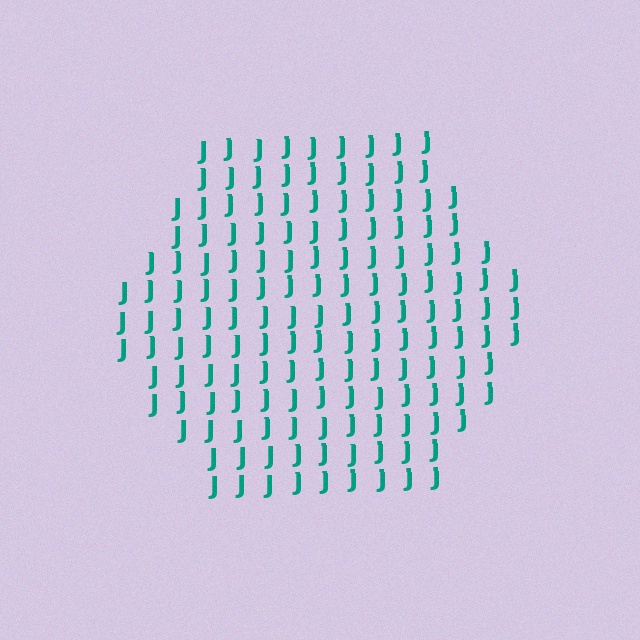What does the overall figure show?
The overall figure shows a hexagon.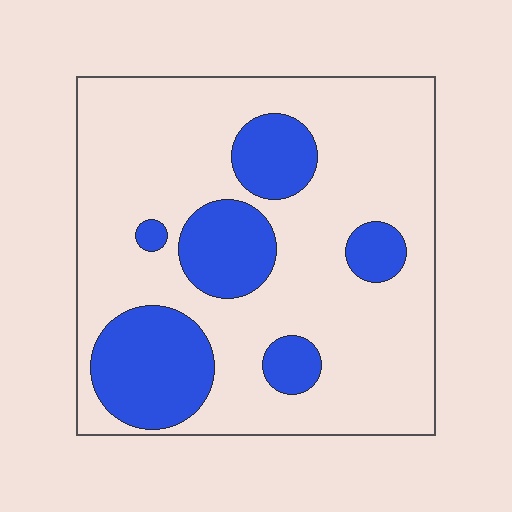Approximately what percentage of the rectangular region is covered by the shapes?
Approximately 25%.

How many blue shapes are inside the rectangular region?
6.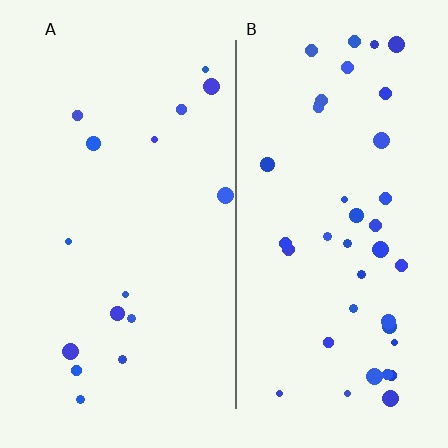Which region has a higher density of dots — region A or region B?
B (the right).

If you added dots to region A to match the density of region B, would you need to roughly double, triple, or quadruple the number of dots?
Approximately triple.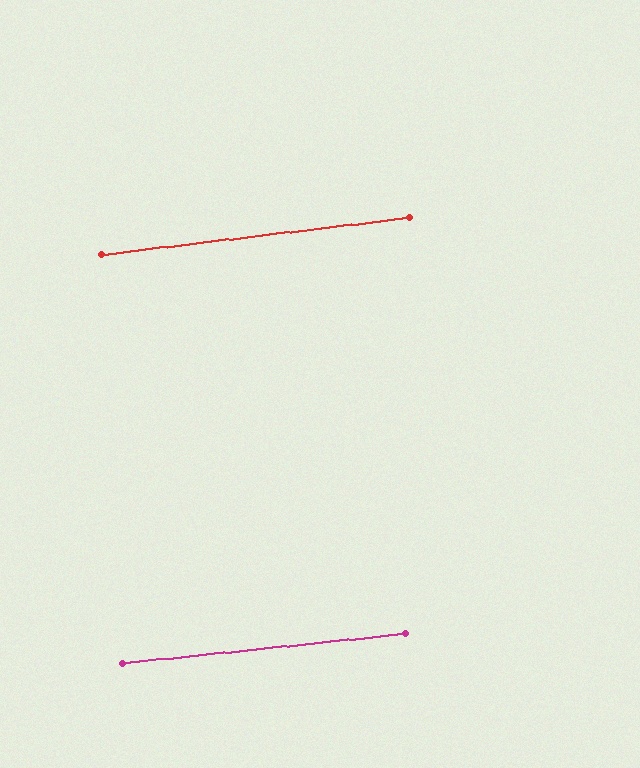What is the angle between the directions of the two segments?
Approximately 1 degree.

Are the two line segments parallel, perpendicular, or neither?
Parallel — their directions differ by only 1.1°.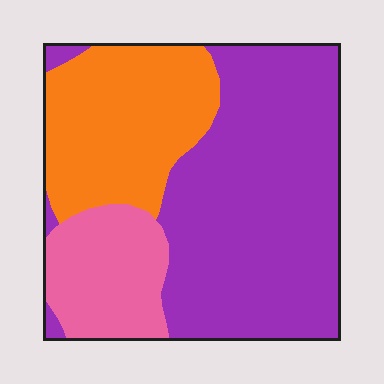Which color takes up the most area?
Purple, at roughly 55%.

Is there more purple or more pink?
Purple.